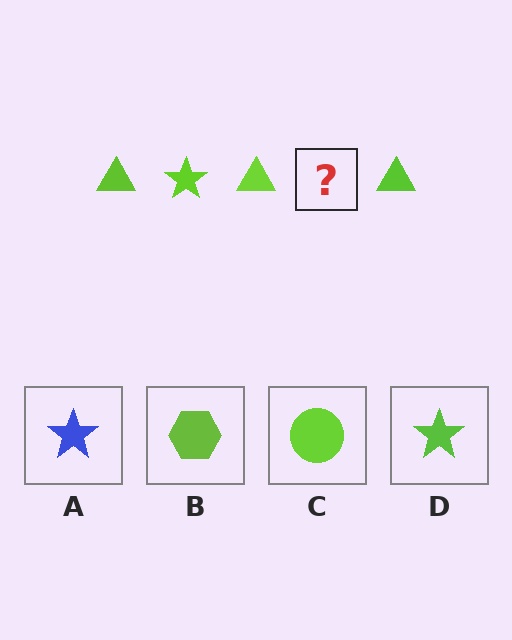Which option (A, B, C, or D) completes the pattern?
D.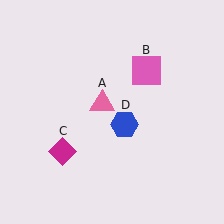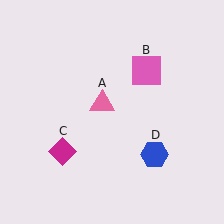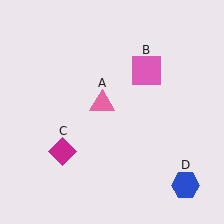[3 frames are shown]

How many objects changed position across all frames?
1 object changed position: blue hexagon (object D).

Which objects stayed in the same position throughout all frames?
Pink triangle (object A) and pink square (object B) and magenta diamond (object C) remained stationary.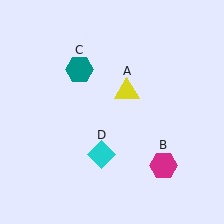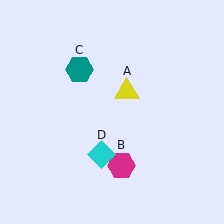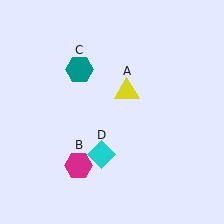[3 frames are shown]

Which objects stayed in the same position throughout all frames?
Yellow triangle (object A) and teal hexagon (object C) and cyan diamond (object D) remained stationary.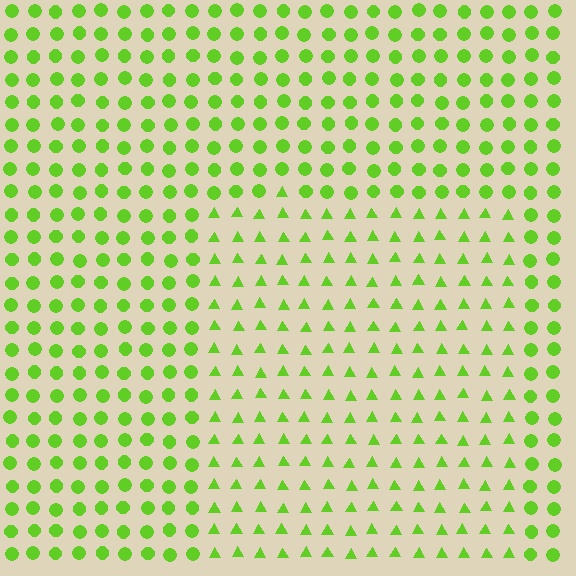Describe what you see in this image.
The image is filled with small lime elements arranged in a uniform grid. A rectangle-shaped region contains triangles, while the surrounding area contains circles. The boundary is defined purely by the change in element shape.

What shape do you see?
I see a rectangle.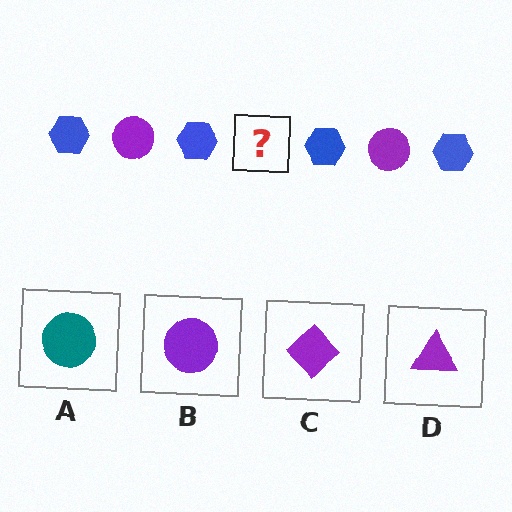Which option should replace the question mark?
Option B.